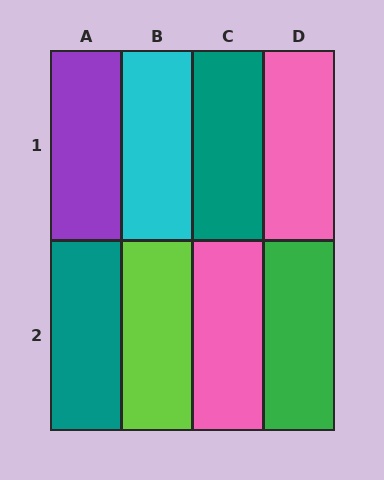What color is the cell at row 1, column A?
Purple.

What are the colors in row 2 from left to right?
Teal, lime, pink, green.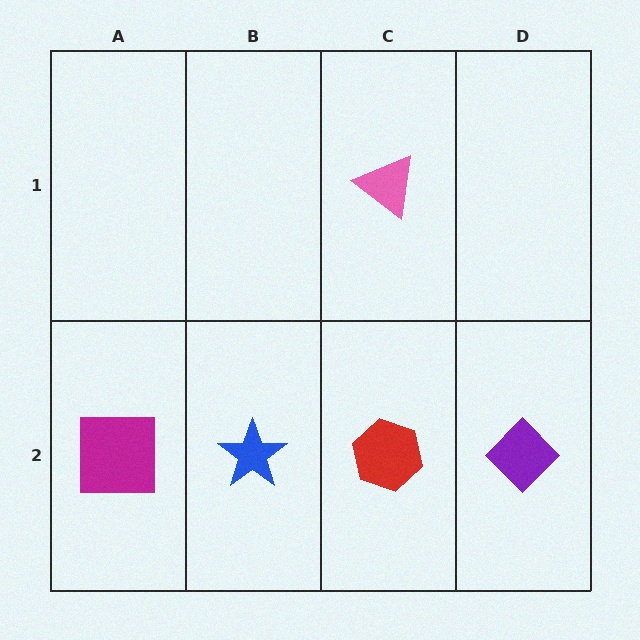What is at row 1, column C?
A pink triangle.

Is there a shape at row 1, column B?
No, that cell is empty.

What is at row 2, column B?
A blue star.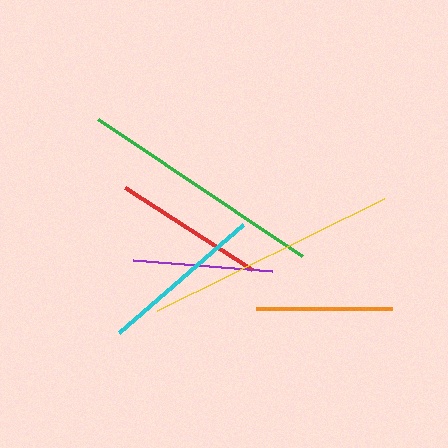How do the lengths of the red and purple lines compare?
The red and purple lines are approximately the same length.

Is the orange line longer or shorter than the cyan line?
The cyan line is longer than the orange line.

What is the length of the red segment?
The red segment is approximately 152 pixels long.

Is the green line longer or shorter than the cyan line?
The green line is longer than the cyan line.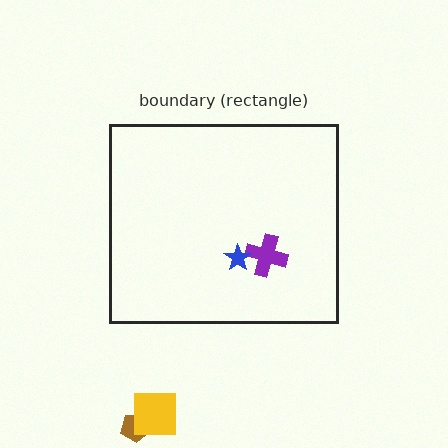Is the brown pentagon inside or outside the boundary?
Outside.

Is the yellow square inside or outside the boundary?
Outside.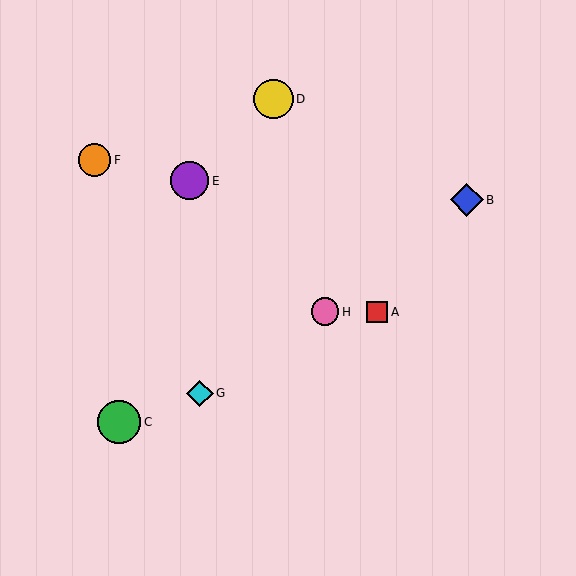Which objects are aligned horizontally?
Objects A, H are aligned horizontally.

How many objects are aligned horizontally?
2 objects (A, H) are aligned horizontally.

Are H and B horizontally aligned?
No, H is at y≈312 and B is at y≈200.